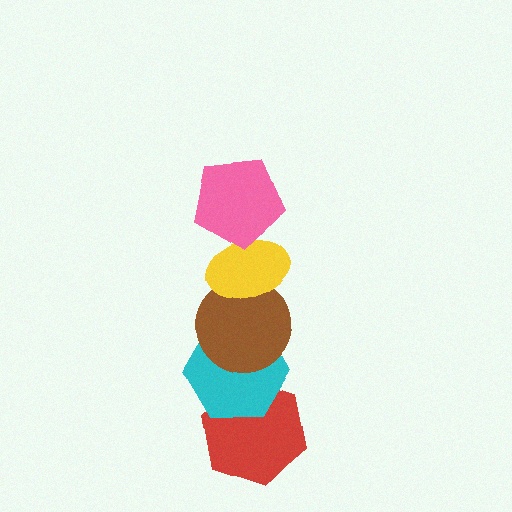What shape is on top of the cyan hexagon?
The brown circle is on top of the cyan hexagon.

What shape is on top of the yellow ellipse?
The pink pentagon is on top of the yellow ellipse.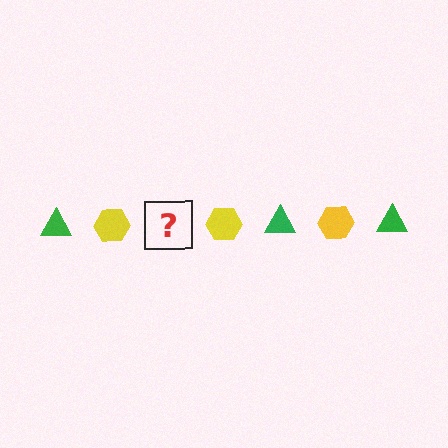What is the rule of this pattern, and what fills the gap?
The rule is that the pattern alternates between green triangle and yellow hexagon. The gap should be filled with a green triangle.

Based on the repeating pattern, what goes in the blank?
The blank should be a green triangle.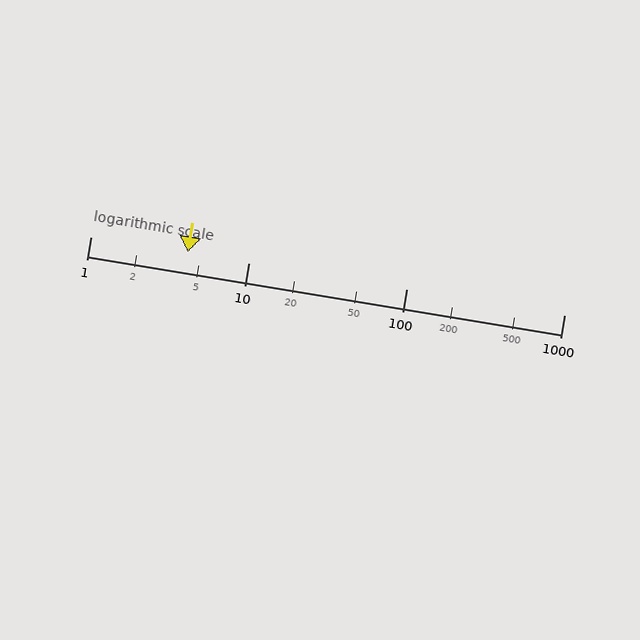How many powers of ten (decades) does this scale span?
The scale spans 3 decades, from 1 to 1000.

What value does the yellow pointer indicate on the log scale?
The pointer indicates approximately 4.1.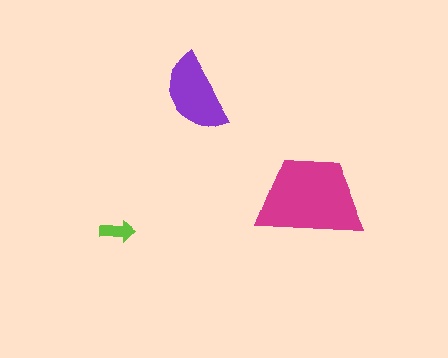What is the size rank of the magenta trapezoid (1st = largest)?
1st.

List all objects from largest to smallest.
The magenta trapezoid, the purple semicircle, the lime arrow.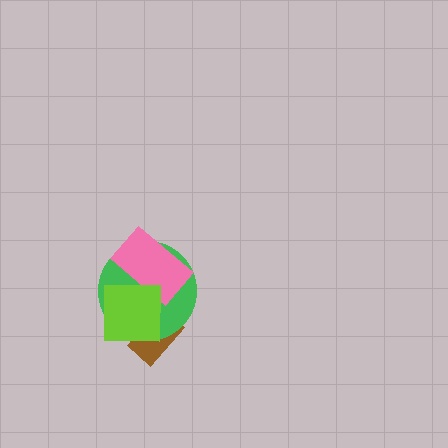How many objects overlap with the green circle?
3 objects overlap with the green circle.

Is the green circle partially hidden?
Yes, it is partially covered by another shape.